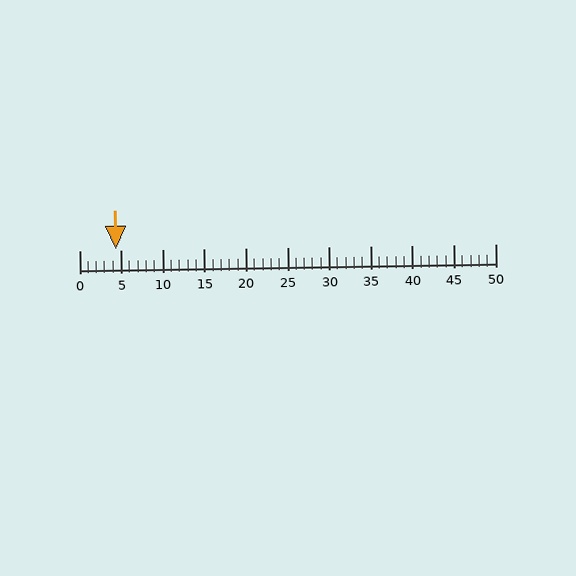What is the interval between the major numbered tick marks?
The major tick marks are spaced 5 units apart.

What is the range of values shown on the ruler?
The ruler shows values from 0 to 50.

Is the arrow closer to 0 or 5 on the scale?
The arrow is closer to 5.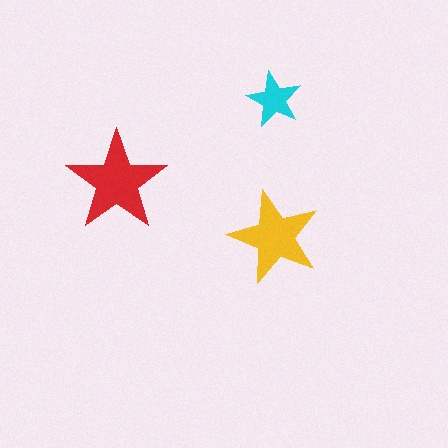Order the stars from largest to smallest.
the red one, the yellow one, the cyan one.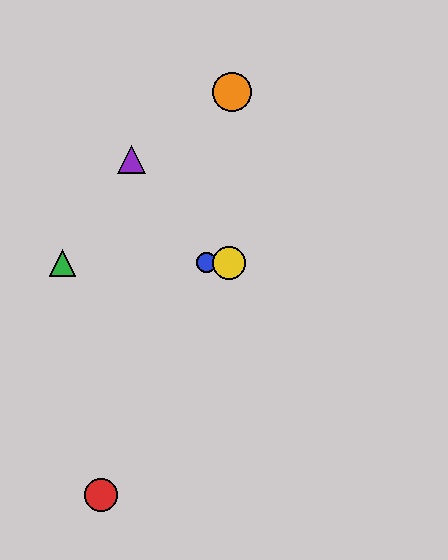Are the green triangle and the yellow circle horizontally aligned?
Yes, both are at y≈263.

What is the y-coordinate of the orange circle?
The orange circle is at y≈92.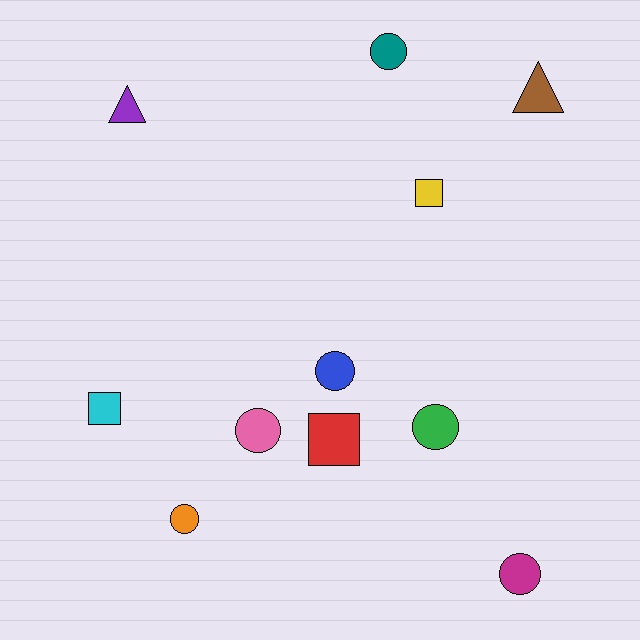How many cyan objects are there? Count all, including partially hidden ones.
There is 1 cyan object.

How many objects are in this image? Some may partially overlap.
There are 11 objects.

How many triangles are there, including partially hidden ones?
There are 2 triangles.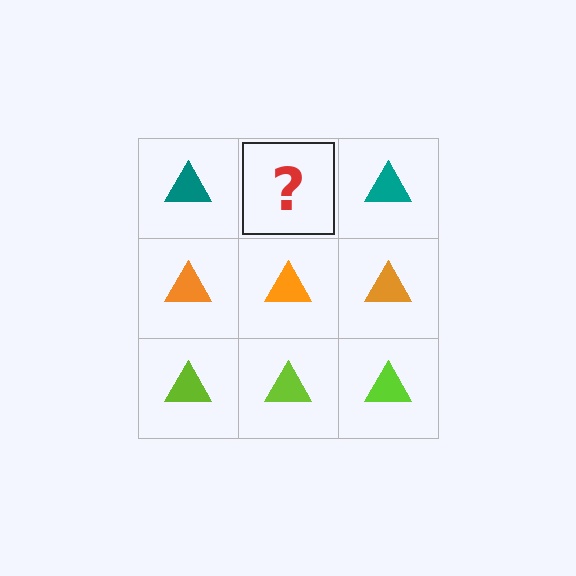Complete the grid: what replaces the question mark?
The question mark should be replaced with a teal triangle.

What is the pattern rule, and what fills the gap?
The rule is that each row has a consistent color. The gap should be filled with a teal triangle.